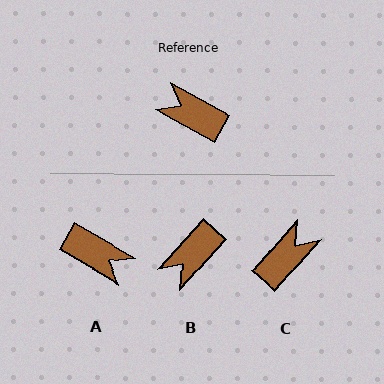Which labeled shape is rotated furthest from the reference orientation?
A, about 179 degrees away.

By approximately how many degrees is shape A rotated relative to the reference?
Approximately 179 degrees counter-clockwise.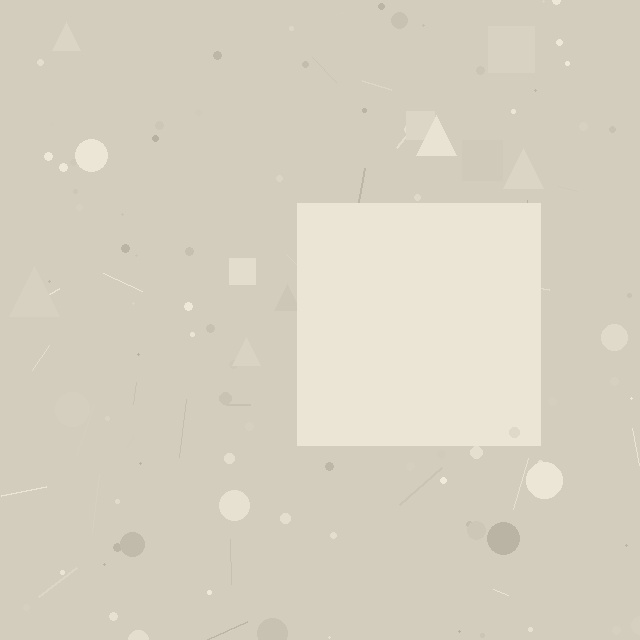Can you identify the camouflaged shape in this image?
The camouflaged shape is a square.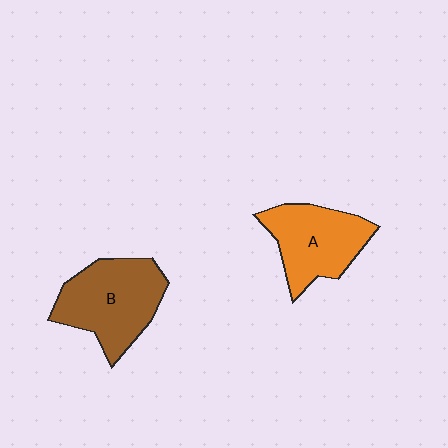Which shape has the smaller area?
Shape A (orange).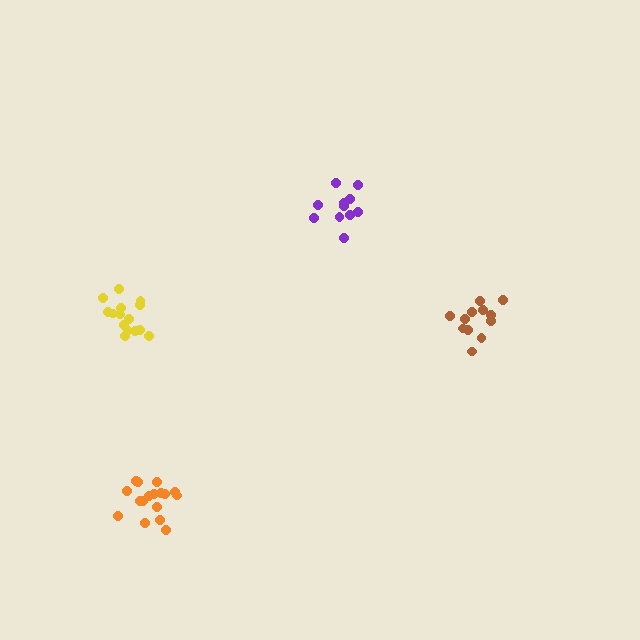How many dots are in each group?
Group 1: 17 dots, Group 2: 12 dots, Group 3: 11 dots, Group 4: 15 dots (55 total).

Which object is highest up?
The purple cluster is topmost.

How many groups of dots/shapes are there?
There are 4 groups.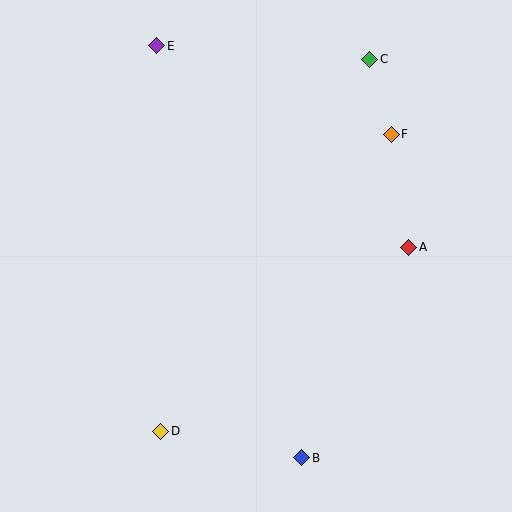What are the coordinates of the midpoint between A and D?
The midpoint between A and D is at (285, 339).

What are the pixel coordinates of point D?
Point D is at (161, 431).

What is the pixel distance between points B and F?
The distance between B and F is 336 pixels.